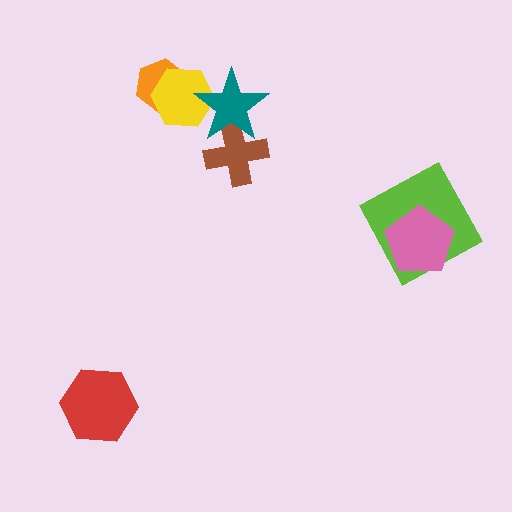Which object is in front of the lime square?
The pink pentagon is in front of the lime square.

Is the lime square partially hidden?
Yes, it is partially covered by another shape.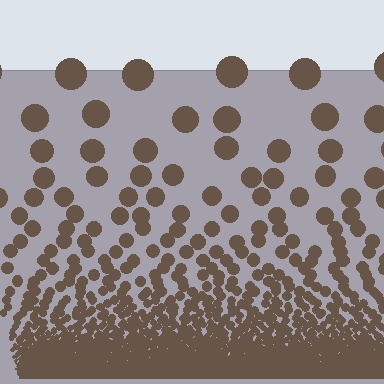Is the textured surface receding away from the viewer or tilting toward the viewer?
The surface appears to tilt toward the viewer. Texture elements get larger and sparser toward the top.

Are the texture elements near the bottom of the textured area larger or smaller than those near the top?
Smaller. The gradient is inverted — elements near the bottom are smaller and denser.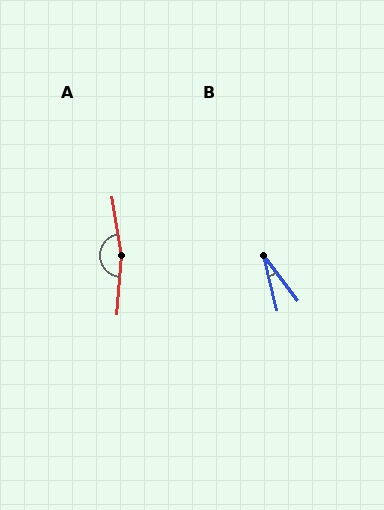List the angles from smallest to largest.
B (23°), A (167°).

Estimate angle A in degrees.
Approximately 167 degrees.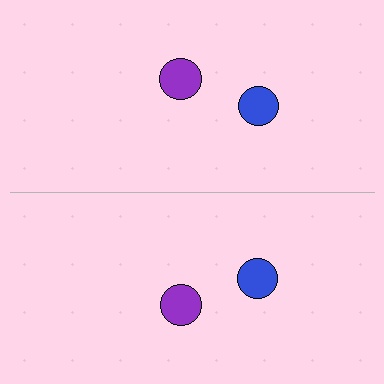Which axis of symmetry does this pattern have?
The pattern has a horizontal axis of symmetry running through the center of the image.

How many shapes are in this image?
There are 4 shapes in this image.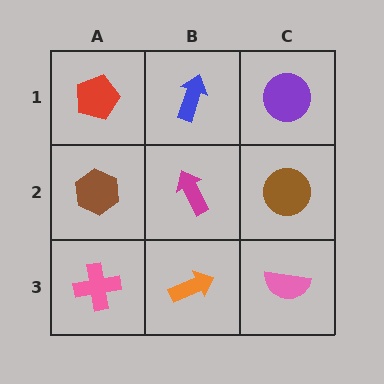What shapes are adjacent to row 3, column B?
A magenta arrow (row 2, column B), a pink cross (row 3, column A), a pink semicircle (row 3, column C).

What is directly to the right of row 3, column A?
An orange arrow.